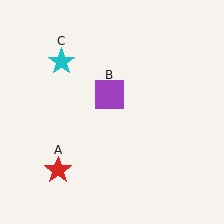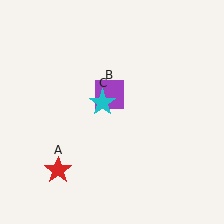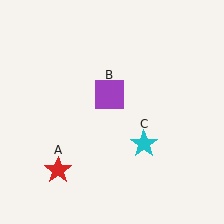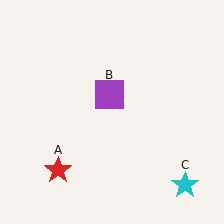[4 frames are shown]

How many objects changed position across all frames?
1 object changed position: cyan star (object C).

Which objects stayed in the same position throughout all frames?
Red star (object A) and purple square (object B) remained stationary.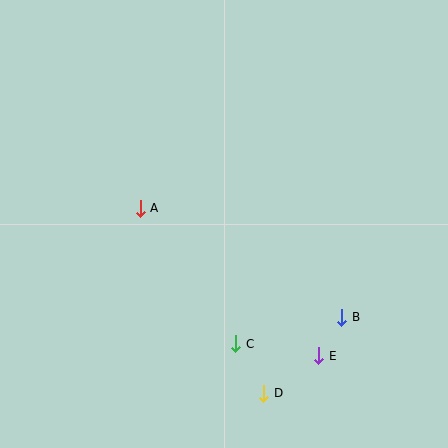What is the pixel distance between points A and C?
The distance between A and C is 166 pixels.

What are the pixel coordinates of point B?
Point B is at (342, 317).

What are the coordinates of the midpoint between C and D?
The midpoint between C and D is at (250, 369).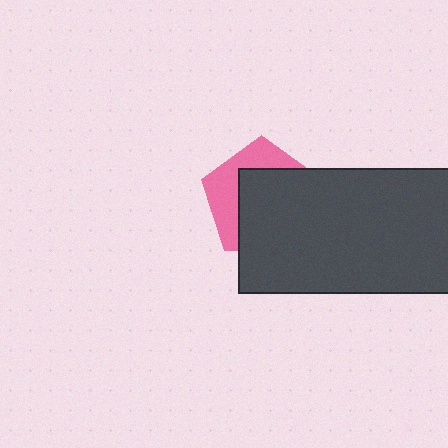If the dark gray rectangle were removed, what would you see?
You would see the complete pink pentagon.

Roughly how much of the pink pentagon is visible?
A small part of it is visible (roughly 36%).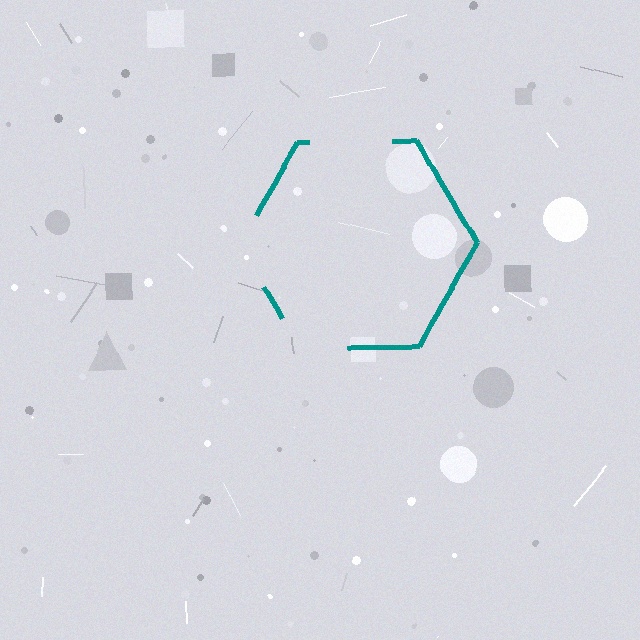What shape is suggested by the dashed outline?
The dashed outline suggests a hexagon.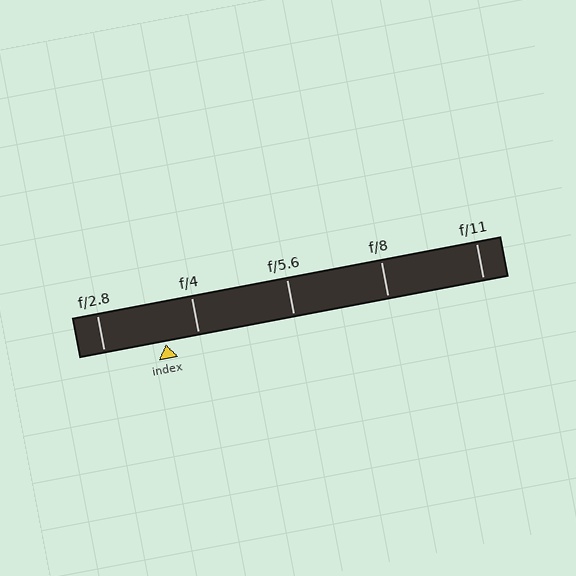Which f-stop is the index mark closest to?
The index mark is closest to f/4.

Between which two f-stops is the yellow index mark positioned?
The index mark is between f/2.8 and f/4.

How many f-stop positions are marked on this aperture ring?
There are 5 f-stop positions marked.